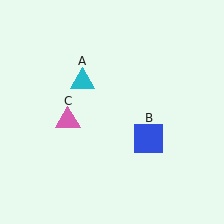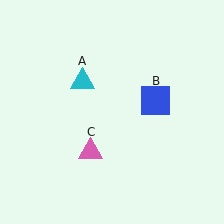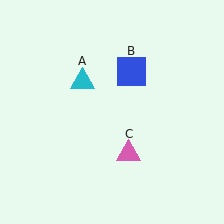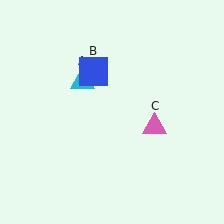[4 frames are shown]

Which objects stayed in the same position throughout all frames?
Cyan triangle (object A) remained stationary.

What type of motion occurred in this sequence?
The blue square (object B), pink triangle (object C) rotated counterclockwise around the center of the scene.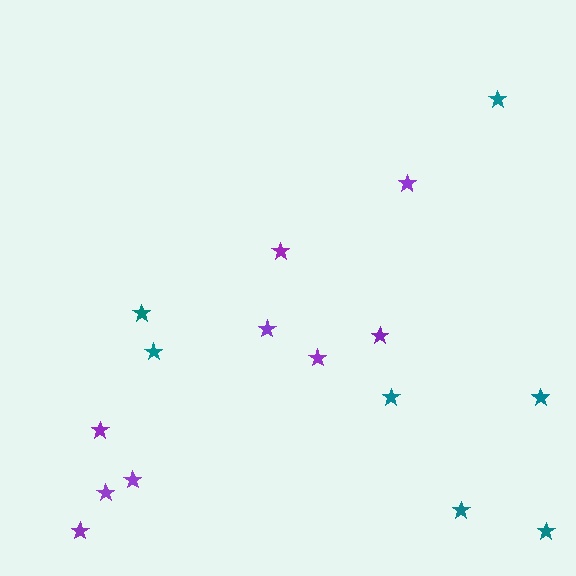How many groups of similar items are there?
There are 2 groups: one group of teal stars (7) and one group of purple stars (9).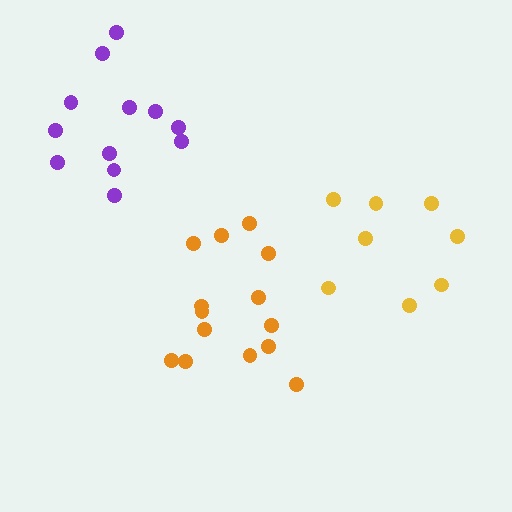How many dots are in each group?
Group 1: 14 dots, Group 2: 8 dots, Group 3: 12 dots (34 total).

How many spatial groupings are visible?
There are 3 spatial groupings.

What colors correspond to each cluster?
The clusters are colored: orange, yellow, purple.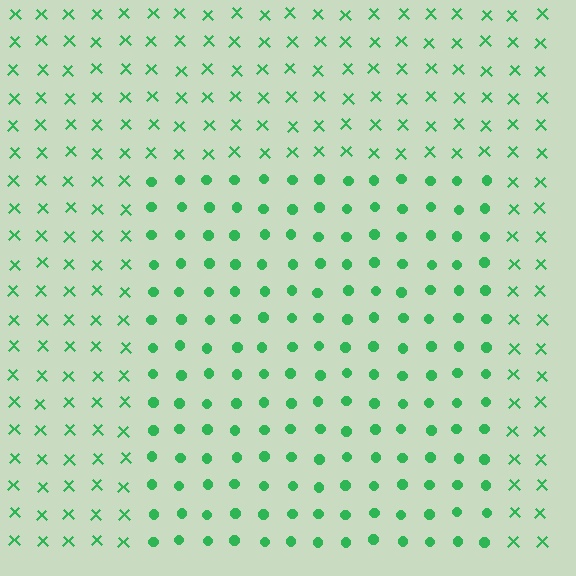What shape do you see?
I see a rectangle.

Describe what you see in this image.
The image is filled with small green elements arranged in a uniform grid. A rectangle-shaped region contains circles, while the surrounding area contains X marks. The boundary is defined purely by the change in element shape.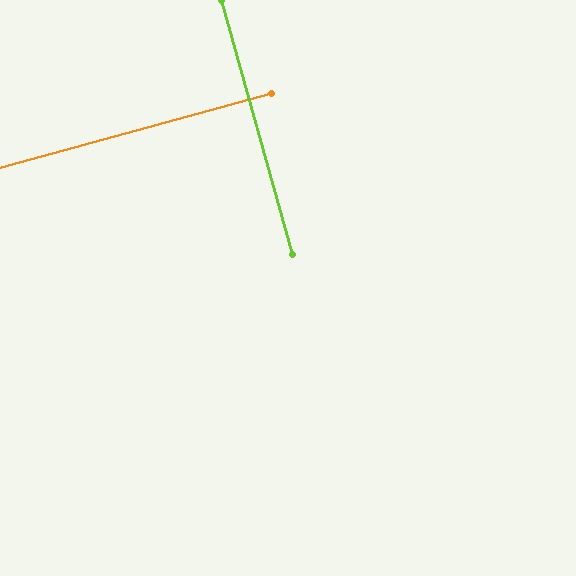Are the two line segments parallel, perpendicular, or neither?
Perpendicular — they meet at approximately 90°.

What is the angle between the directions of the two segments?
Approximately 90 degrees.